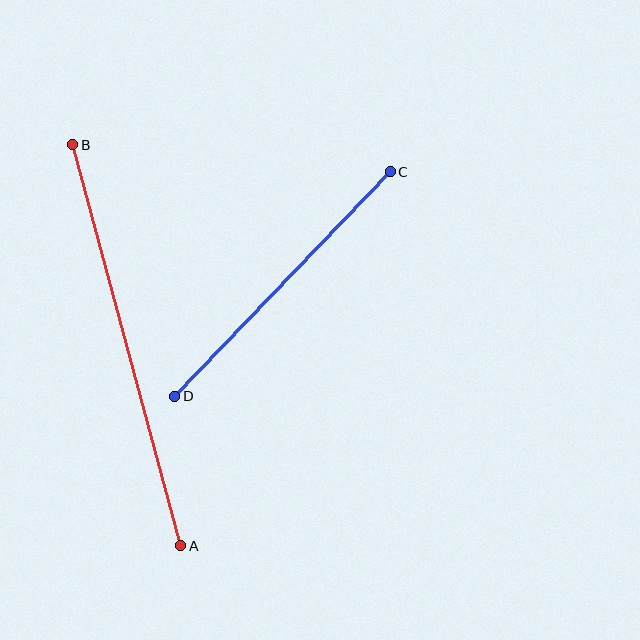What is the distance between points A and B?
The distance is approximately 415 pixels.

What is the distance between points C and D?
The distance is approximately 311 pixels.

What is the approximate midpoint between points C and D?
The midpoint is at approximately (283, 284) pixels.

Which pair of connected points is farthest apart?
Points A and B are farthest apart.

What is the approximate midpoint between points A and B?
The midpoint is at approximately (127, 345) pixels.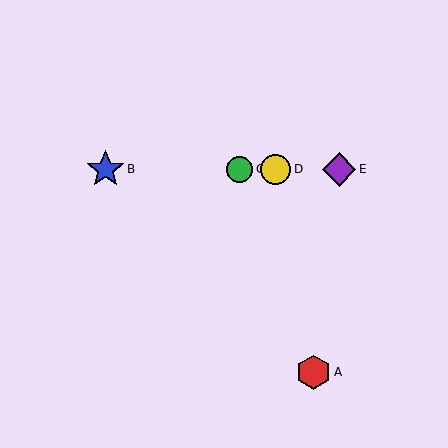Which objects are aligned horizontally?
Objects B, C, D, E are aligned horizontally.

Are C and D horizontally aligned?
Yes, both are at y≈169.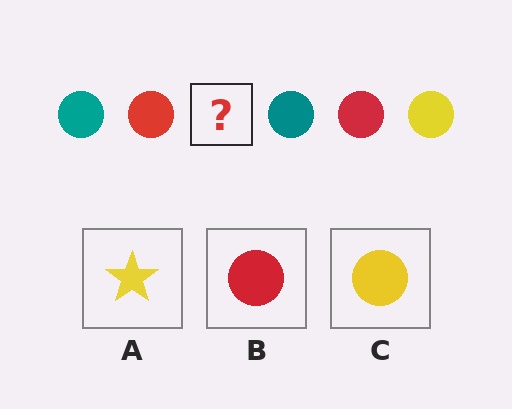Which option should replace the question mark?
Option C.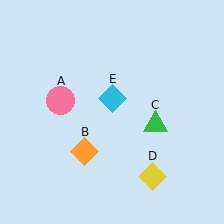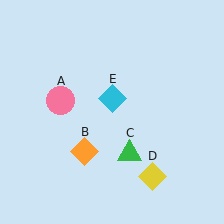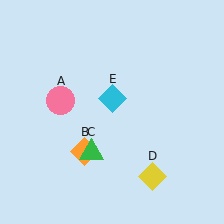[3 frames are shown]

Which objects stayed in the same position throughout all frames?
Pink circle (object A) and orange diamond (object B) and yellow diamond (object D) and cyan diamond (object E) remained stationary.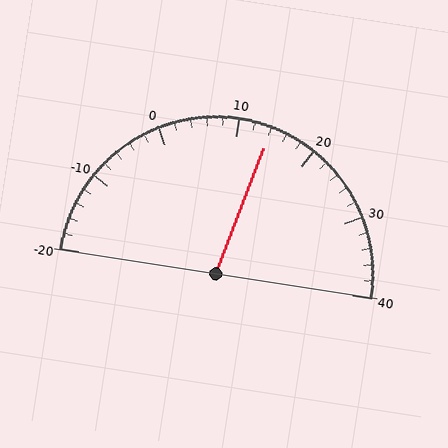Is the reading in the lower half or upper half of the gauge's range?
The reading is in the upper half of the range (-20 to 40).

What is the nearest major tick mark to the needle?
The nearest major tick mark is 10.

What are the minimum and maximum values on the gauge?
The gauge ranges from -20 to 40.